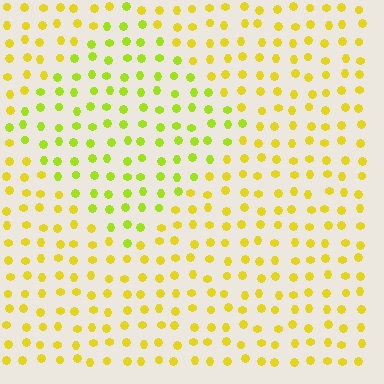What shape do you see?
I see a diamond.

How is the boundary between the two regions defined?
The boundary is defined purely by a slight shift in hue (about 26 degrees). Spacing, size, and orientation are identical on both sides.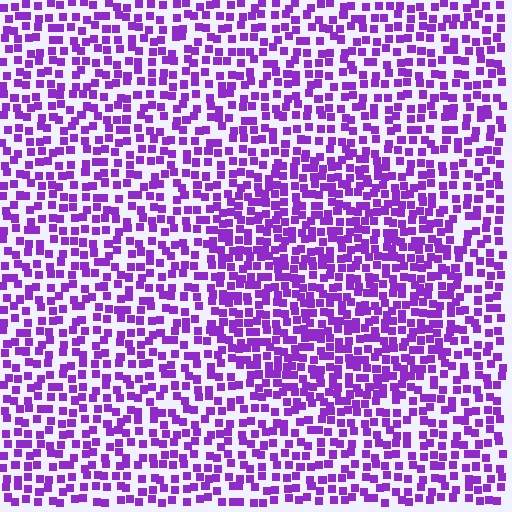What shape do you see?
I see a circle.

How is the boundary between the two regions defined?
The boundary is defined by a change in element density (approximately 1.5x ratio). All elements are the same color, size, and shape.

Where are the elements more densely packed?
The elements are more densely packed inside the circle boundary.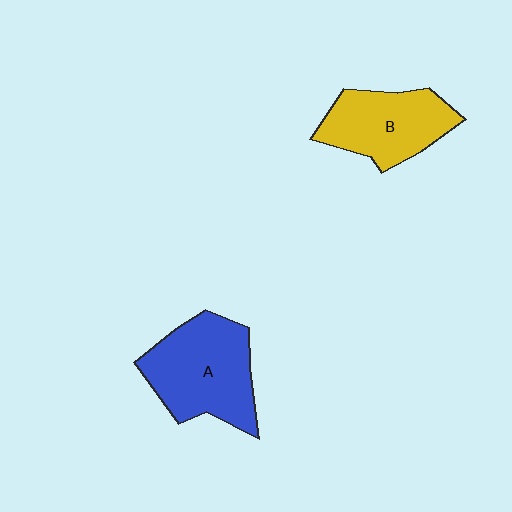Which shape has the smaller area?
Shape B (yellow).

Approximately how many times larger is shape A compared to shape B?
Approximately 1.2 times.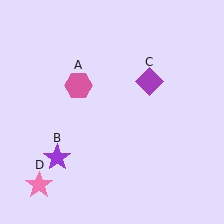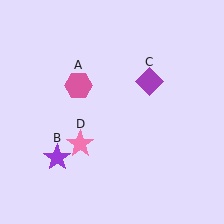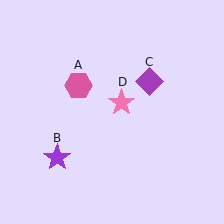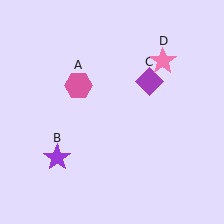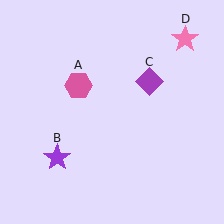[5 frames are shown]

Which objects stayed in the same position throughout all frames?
Pink hexagon (object A) and purple star (object B) and purple diamond (object C) remained stationary.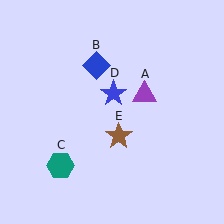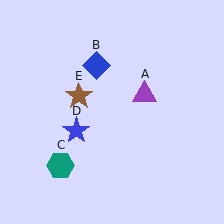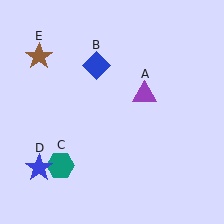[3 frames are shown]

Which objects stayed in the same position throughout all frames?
Purple triangle (object A) and blue diamond (object B) and teal hexagon (object C) remained stationary.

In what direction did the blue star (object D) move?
The blue star (object D) moved down and to the left.